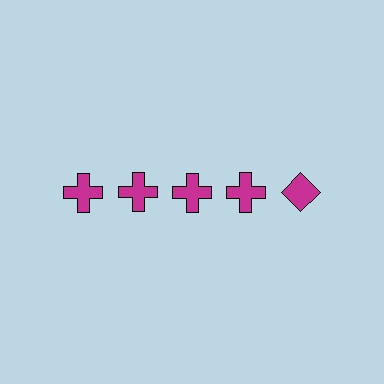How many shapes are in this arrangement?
There are 5 shapes arranged in a grid pattern.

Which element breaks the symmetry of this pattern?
The magenta diamond in the top row, rightmost column breaks the symmetry. All other shapes are magenta crosses.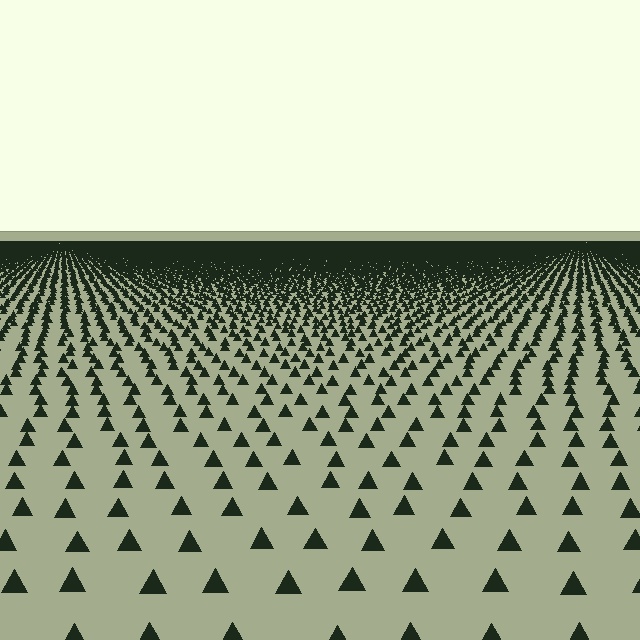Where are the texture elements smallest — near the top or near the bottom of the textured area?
Near the top.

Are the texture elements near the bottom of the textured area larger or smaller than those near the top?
Larger. Near the bottom, elements are closer to the viewer and appear at a bigger on-screen size.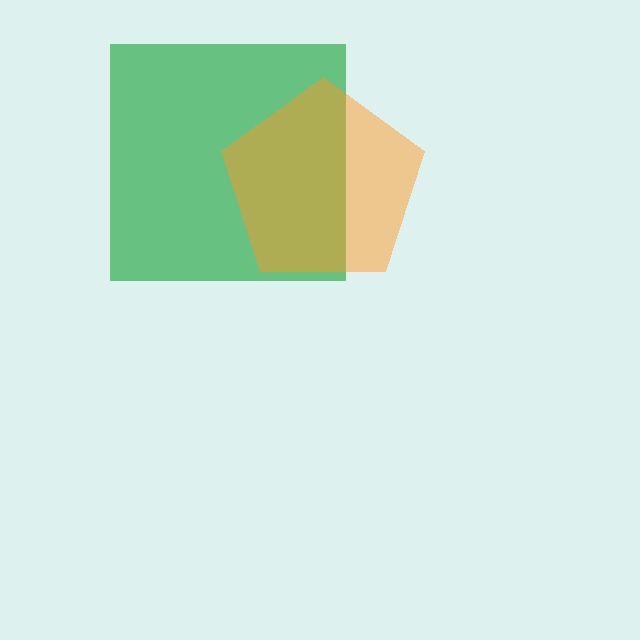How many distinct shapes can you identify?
There are 2 distinct shapes: a green square, an orange pentagon.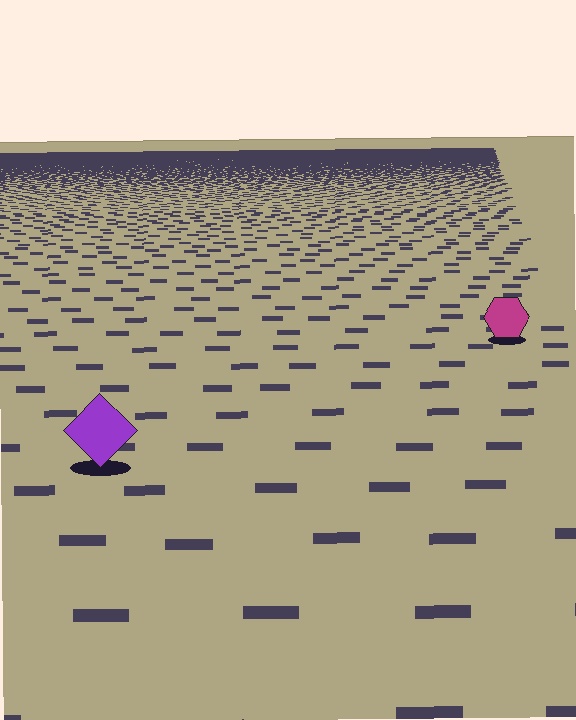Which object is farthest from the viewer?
The magenta hexagon is farthest from the viewer. It appears smaller and the ground texture around it is denser.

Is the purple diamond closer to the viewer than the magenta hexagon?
Yes. The purple diamond is closer — you can tell from the texture gradient: the ground texture is coarser near it.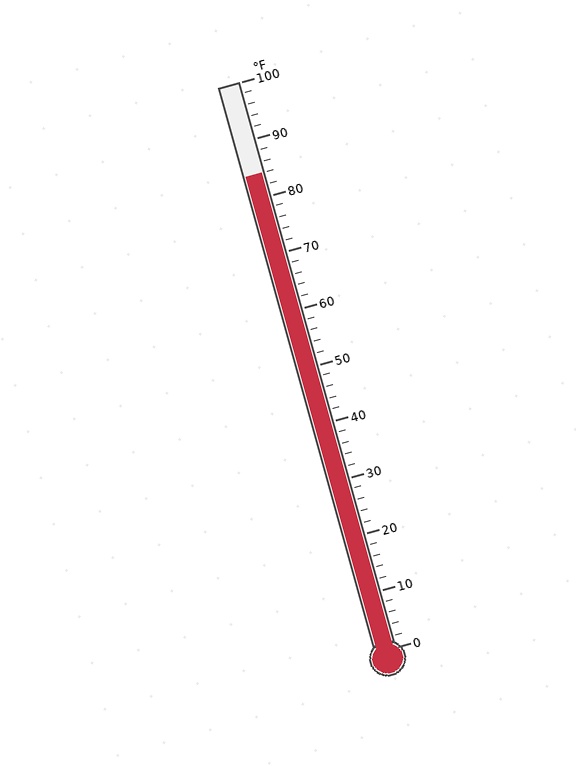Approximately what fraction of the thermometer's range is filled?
The thermometer is filled to approximately 85% of its range.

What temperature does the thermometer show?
The thermometer shows approximately 84°F.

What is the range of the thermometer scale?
The thermometer scale ranges from 0°F to 100°F.